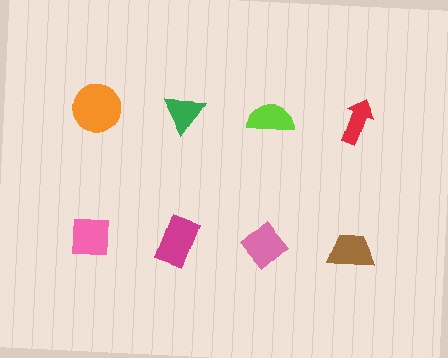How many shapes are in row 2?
4 shapes.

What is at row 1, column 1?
An orange circle.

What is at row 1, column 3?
A lime semicircle.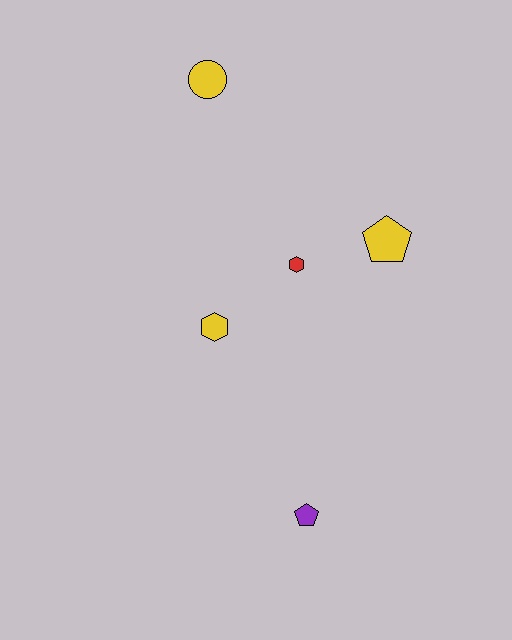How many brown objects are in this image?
There are no brown objects.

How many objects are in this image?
There are 5 objects.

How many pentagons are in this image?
There are 2 pentagons.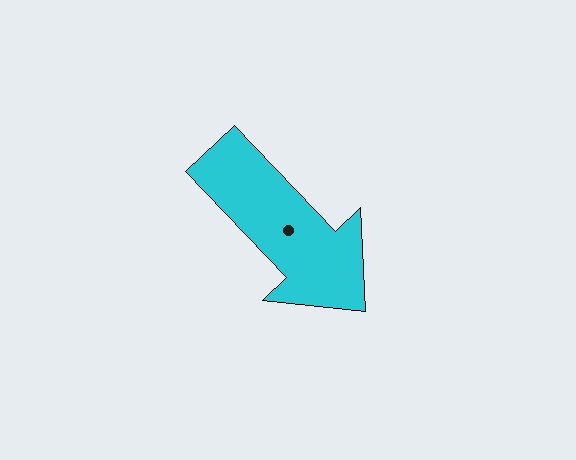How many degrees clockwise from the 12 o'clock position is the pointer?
Approximately 136 degrees.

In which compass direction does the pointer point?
Southeast.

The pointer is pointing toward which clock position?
Roughly 5 o'clock.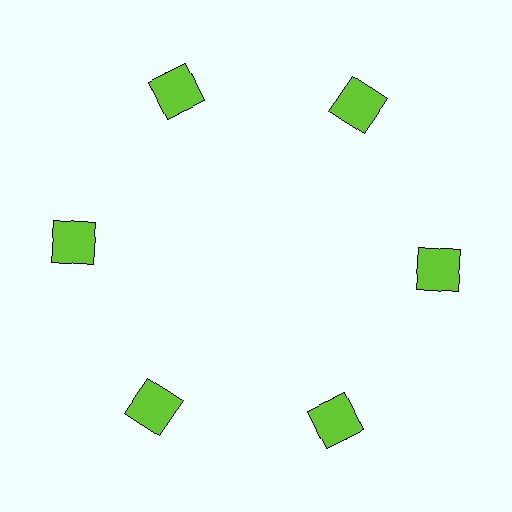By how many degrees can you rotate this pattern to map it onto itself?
The pattern maps onto itself every 60 degrees of rotation.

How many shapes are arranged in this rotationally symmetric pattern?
There are 6 shapes, arranged in 6 groups of 1.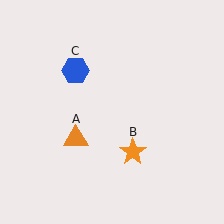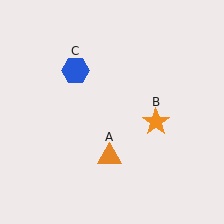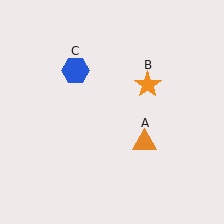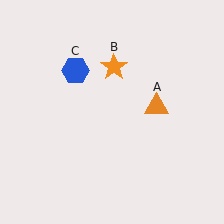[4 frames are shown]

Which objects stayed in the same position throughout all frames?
Blue hexagon (object C) remained stationary.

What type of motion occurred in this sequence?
The orange triangle (object A), orange star (object B) rotated counterclockwise around the center of the scene.